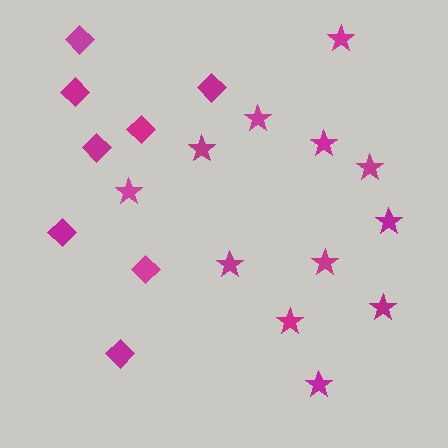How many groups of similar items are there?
There are 2 groups: one group of stars (12) and one group of diamonds (8).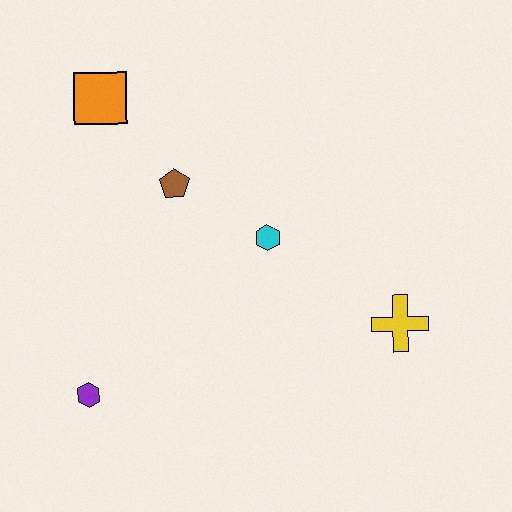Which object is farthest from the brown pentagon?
The yellow cross is farthest from the brown pentagon.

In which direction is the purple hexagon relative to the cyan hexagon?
The purple hexagon is to the left of the cyan hexagon.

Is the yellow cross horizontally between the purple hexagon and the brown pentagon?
No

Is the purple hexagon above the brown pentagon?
No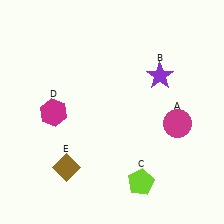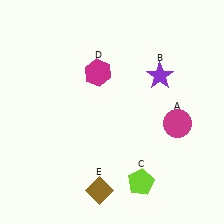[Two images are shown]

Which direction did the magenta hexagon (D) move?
The magenta hexagon (D) moved right.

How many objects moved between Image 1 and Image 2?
2 objects moved between the two images.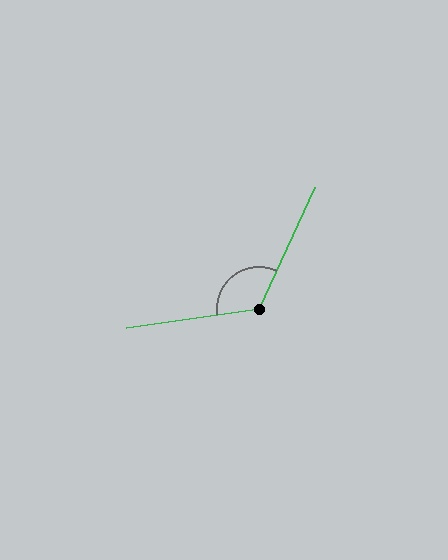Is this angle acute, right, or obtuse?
It is obtuse.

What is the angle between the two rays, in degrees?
Approximately 123 degrees.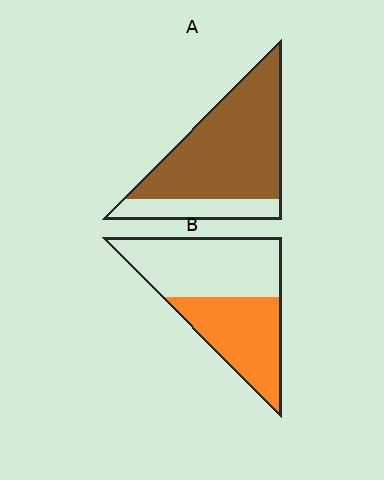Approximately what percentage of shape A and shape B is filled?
A is approximately 80% and B is approximately 45%.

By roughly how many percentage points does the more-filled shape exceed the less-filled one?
By roughly 35 percentage points (A over B).